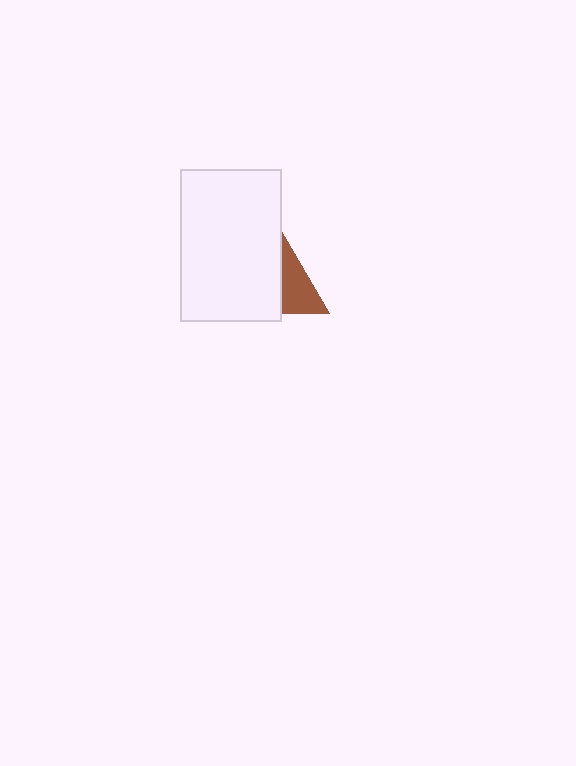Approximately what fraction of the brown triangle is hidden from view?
Roughly 52% of the brown triangle is hidden behind the white rectangle.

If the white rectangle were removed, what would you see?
You would see the complete brown triangle.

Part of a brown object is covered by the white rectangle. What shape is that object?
It is a triangle.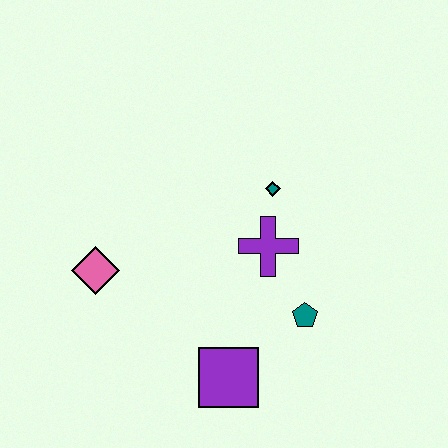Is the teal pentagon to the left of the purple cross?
No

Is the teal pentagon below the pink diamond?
Yes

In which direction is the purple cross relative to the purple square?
The purple cross is above the purple square.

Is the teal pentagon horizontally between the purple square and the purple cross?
No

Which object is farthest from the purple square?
The teal diamond is farthest from the purple square.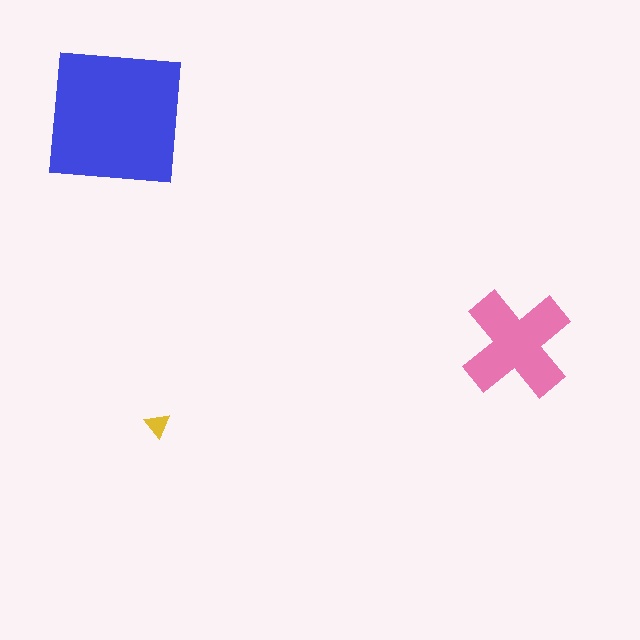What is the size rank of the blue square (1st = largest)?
1st.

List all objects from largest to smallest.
The blue square, the pink cross, the yellow triangle.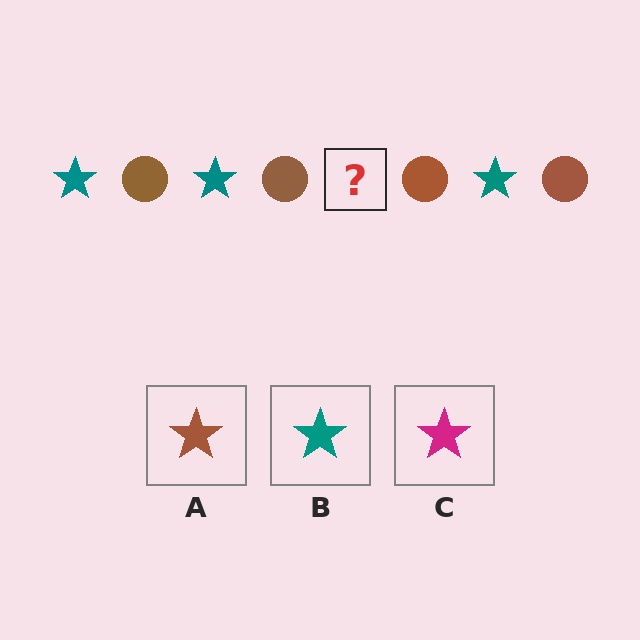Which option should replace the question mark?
Option B.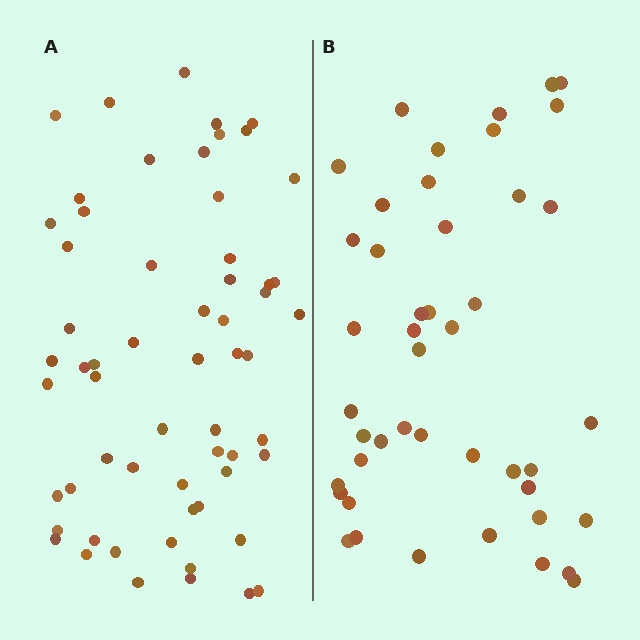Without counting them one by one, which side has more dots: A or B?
Region A (the left region) has more dots.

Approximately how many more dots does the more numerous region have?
Region A has approximately 15 more dots than region B.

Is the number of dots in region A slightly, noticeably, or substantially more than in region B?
Region A has noticeably more, but not dramatically so. The ratio is roughly 1.3 to 1.